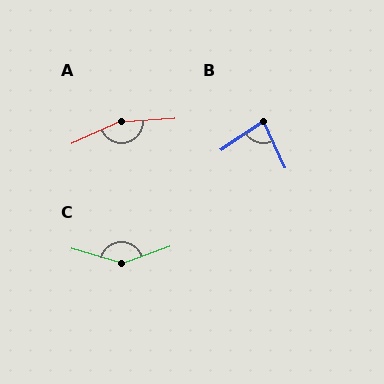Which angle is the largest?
A, at approximately 159 degrees.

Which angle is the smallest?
B, at approximately 81 degrees.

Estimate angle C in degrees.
Approximately 144 degrees.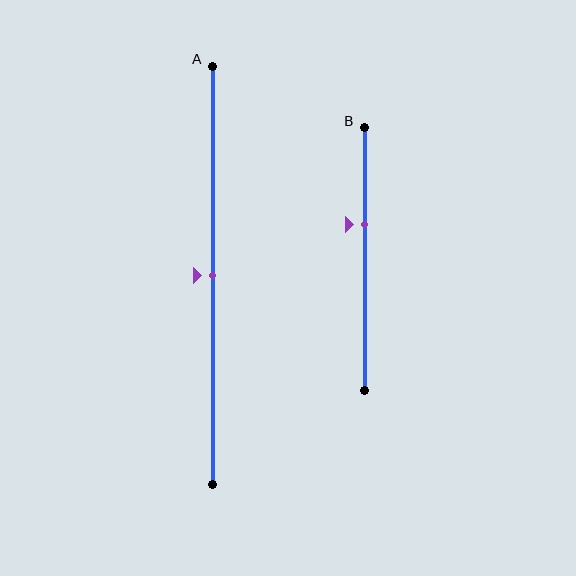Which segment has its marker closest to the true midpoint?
Segment A has its marker closest to the true midpoint.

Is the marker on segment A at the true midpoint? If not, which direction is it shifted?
Yes, the marker on segment A is at the true midpoint.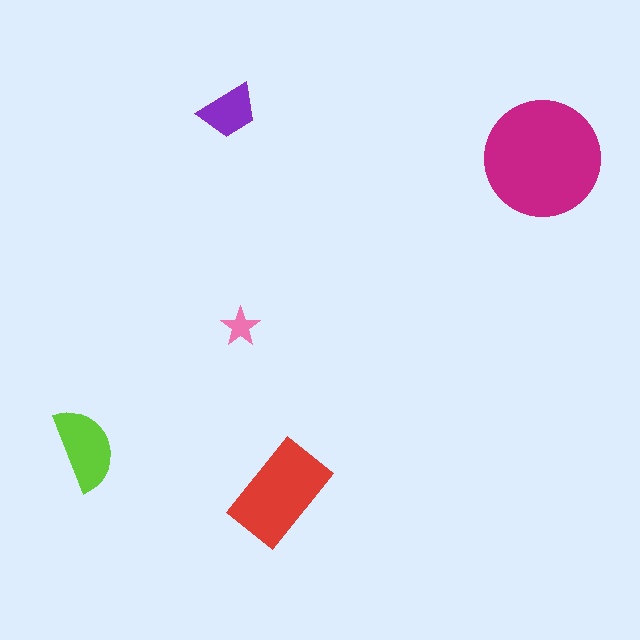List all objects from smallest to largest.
The pink star, the purple trapezoid, the lime semicircle, the red rectangle, the magenta circle.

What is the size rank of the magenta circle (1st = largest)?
1st.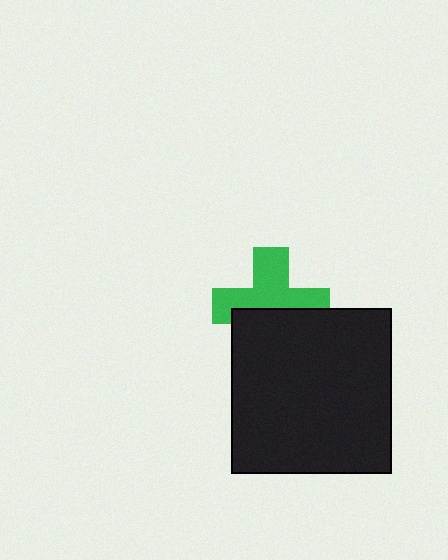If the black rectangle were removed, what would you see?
You would see the complete green cross.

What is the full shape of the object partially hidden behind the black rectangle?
The partially hidden object is a green cross.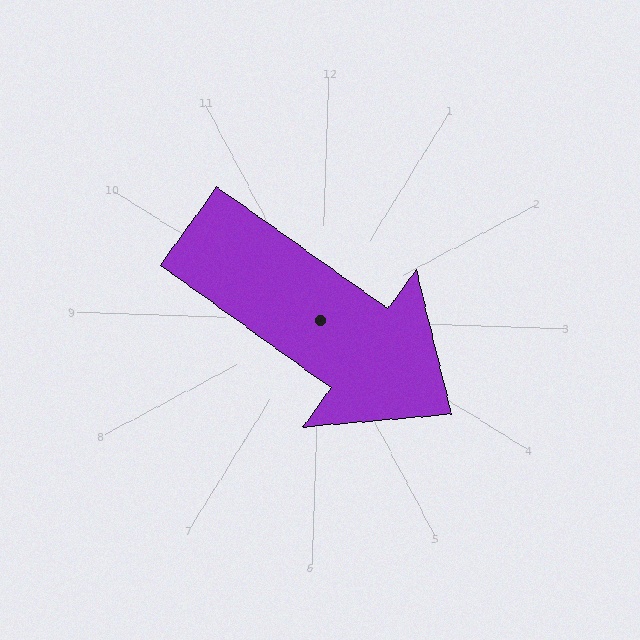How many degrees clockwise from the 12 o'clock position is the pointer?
Approximately 124 degrees.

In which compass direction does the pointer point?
Southeast.